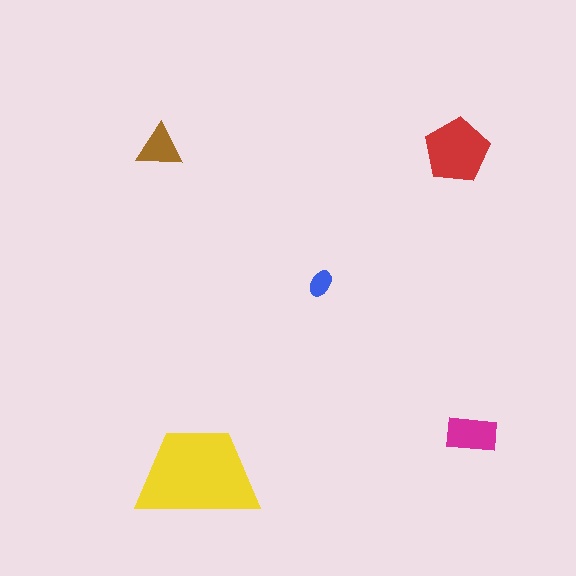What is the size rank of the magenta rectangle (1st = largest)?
3rd.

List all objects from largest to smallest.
The yellow trapezoid, the red pentagon, the magenta rectangle, the brown triangle, the blue ellipse.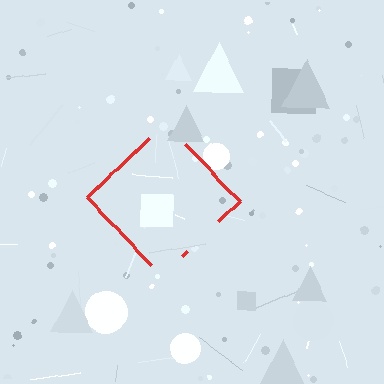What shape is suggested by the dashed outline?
The dashed outline suggests a diamond.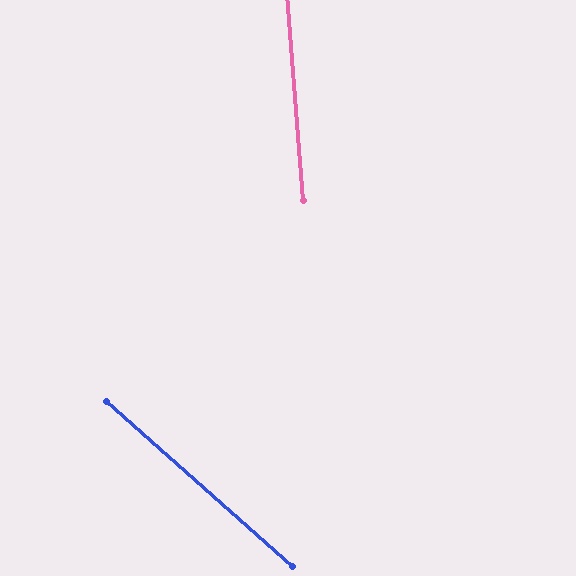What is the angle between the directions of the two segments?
Approximately 44 degrees.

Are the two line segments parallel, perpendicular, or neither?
Neither parallel nor perpendicular — they differ by about 44°.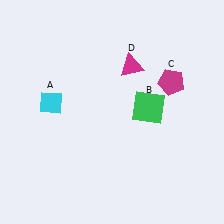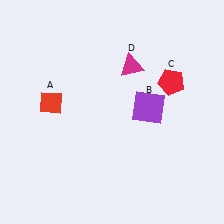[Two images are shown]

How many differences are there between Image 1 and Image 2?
There are 3 differences between the two images.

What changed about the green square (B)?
In Image 1, B is green. In Image 2, it changed to purple.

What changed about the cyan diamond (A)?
In Image 1, A is cyan. In Image 2, it changed to red.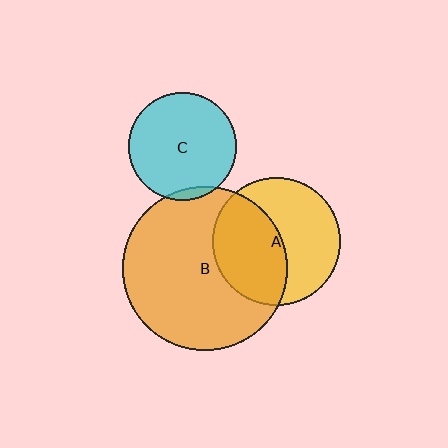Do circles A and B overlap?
Yes.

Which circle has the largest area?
Circle B (orange).